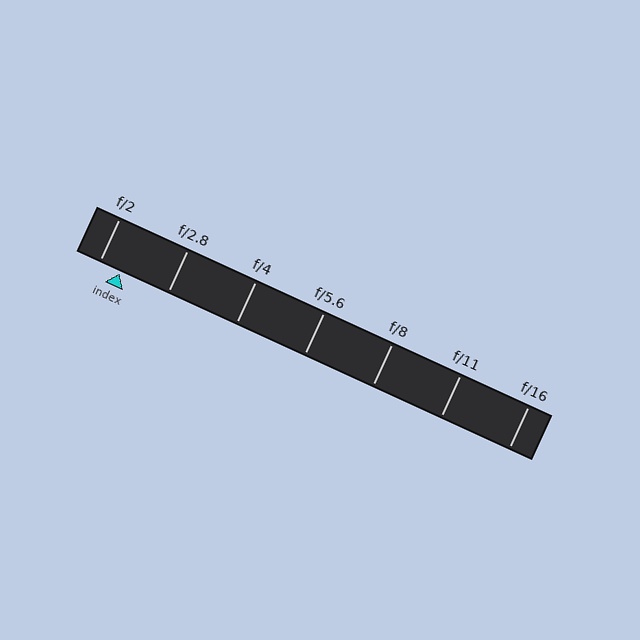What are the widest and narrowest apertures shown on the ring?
The widest aperture shown is f/2 and the narrowest is f/16.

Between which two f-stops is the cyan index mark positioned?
The index mark is between f/2 and f/2.8.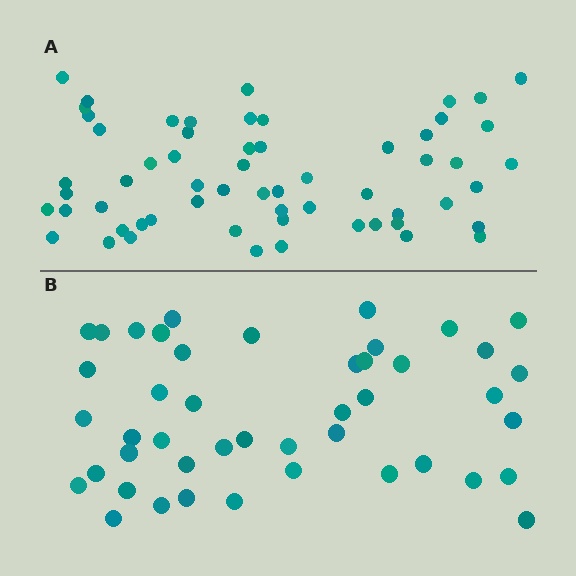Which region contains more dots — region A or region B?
Region A (the top region) has more dots.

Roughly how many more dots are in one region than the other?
Region A has approximately 15 more dots than region B.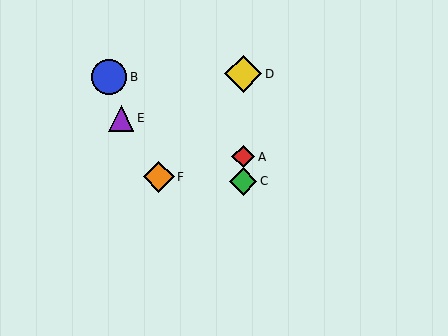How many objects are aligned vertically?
3 objects (A, C, D) are aligned vertically.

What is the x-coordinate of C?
Object C is at x≈243.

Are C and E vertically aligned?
No, C is at x≈243 and E is at x≈121.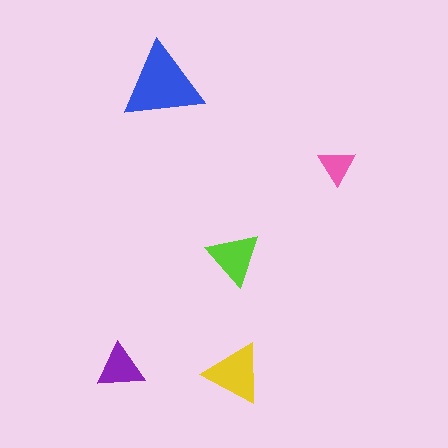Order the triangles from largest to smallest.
the blue one, the yellow one, the lime one, the purple one, the pink one.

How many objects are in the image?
There are 5 objects in the image.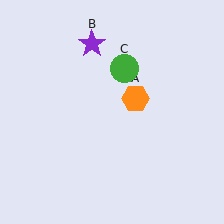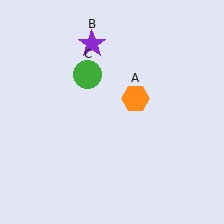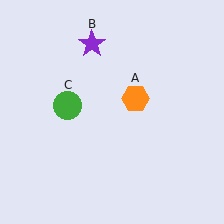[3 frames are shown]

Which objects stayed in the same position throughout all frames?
Orange hexagon (object A) and purple star (object B) remained stationary.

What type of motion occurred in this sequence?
The green circle (object C) rotated counterclockwise around the center of the scene.